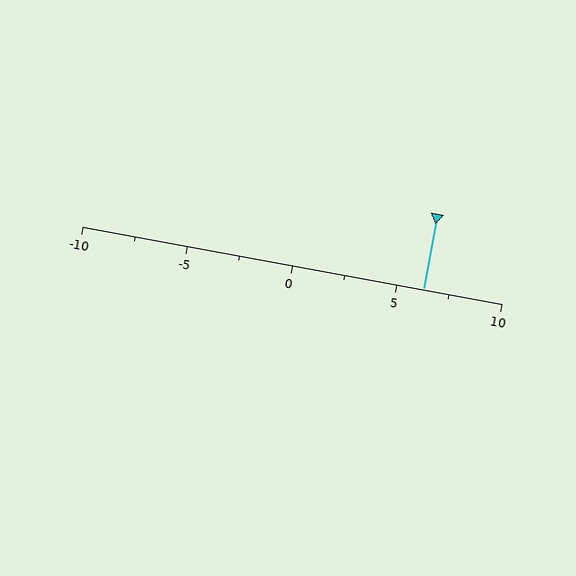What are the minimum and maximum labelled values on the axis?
The axis runs from -10 to 10.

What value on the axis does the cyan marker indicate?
The marker indicates approximately 6.2.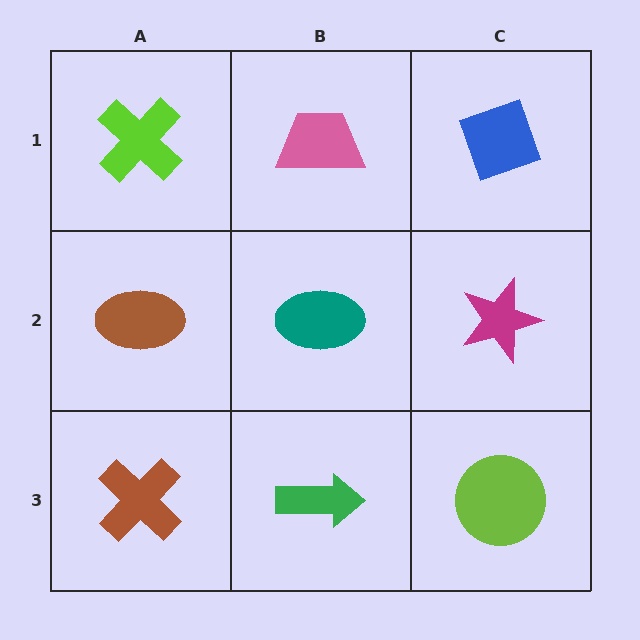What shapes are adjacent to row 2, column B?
A pink trapezoid (row 1, column B), a green arrow (row 3, column B), a brown ellipse (row 2, column A), a magenta star (row 2, column C).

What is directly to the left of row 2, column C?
A teal ellipse.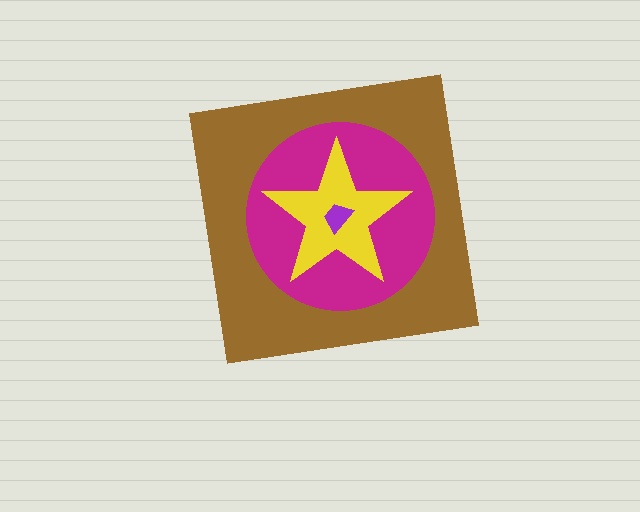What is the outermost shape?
The brown square.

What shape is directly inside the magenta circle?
The yellow star.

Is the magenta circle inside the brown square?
Yes.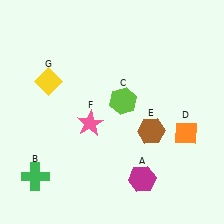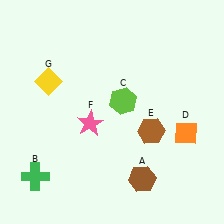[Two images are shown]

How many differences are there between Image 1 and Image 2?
There is 1 difference between the two images.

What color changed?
The hexagon (A) changed from magenta in Image 1 to brown in Image 2.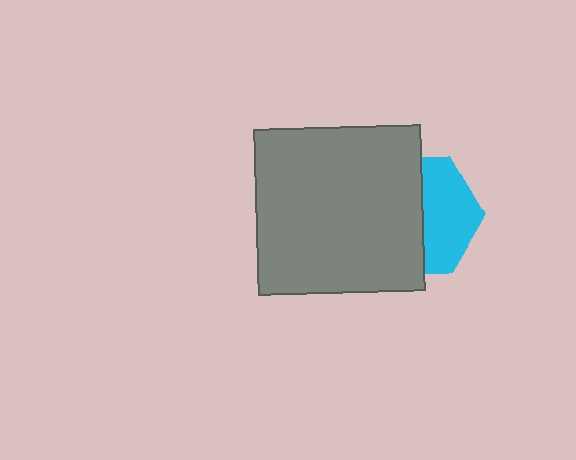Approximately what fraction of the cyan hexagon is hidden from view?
Roughly 55% of the cyan hexagon is hidden behind the gray square.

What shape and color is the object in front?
The object in front is a gray square.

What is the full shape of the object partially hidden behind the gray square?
The partially hidden object is a cyan hexagon.